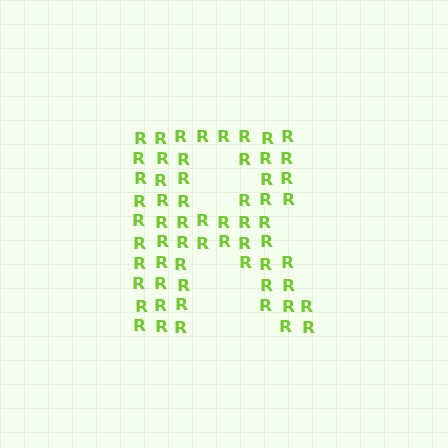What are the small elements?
The small elements are letter R's.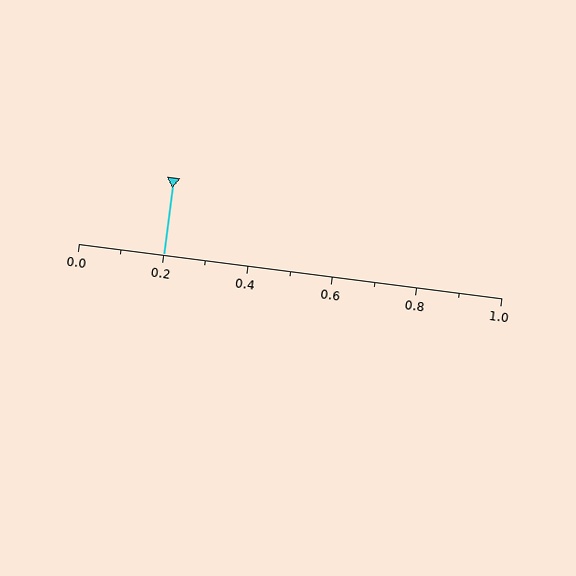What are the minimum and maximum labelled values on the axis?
The axis runs from 0.0 to 1.0.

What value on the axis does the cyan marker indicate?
The marker indicates approximately 0.2.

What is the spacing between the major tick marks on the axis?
The major ticks are spaced 0.2 apart.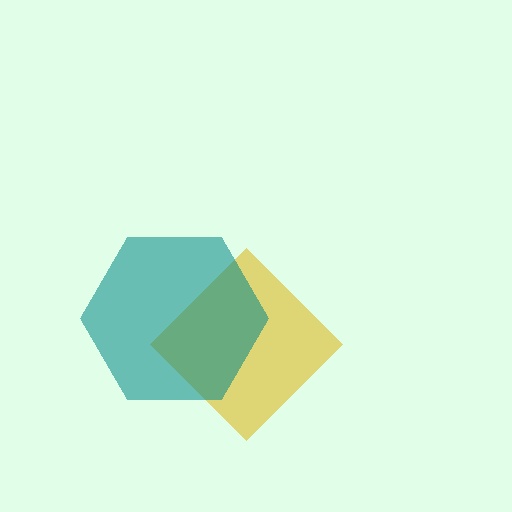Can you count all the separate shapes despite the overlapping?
Yes, there are 2 separate shapes.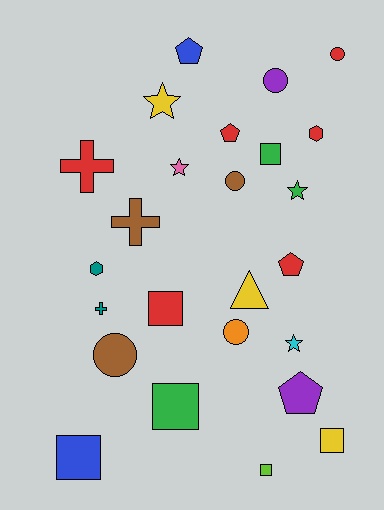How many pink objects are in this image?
There is 1 pink object.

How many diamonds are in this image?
There are no diamonds.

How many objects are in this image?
There are 25 objects.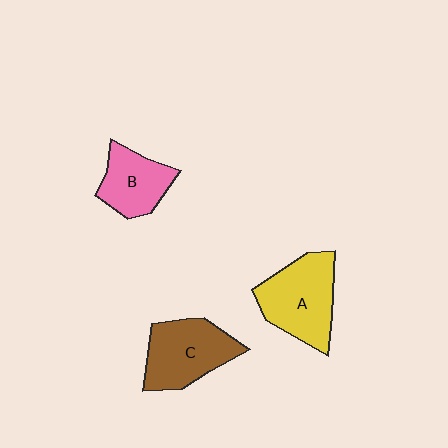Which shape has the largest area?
Shape A (yellow).